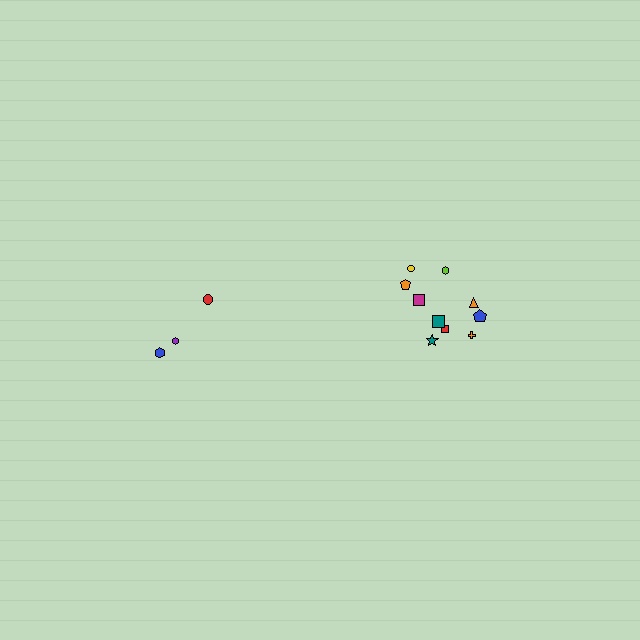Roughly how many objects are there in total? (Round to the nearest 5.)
Roughly 15 objects in total.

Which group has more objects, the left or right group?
The right group.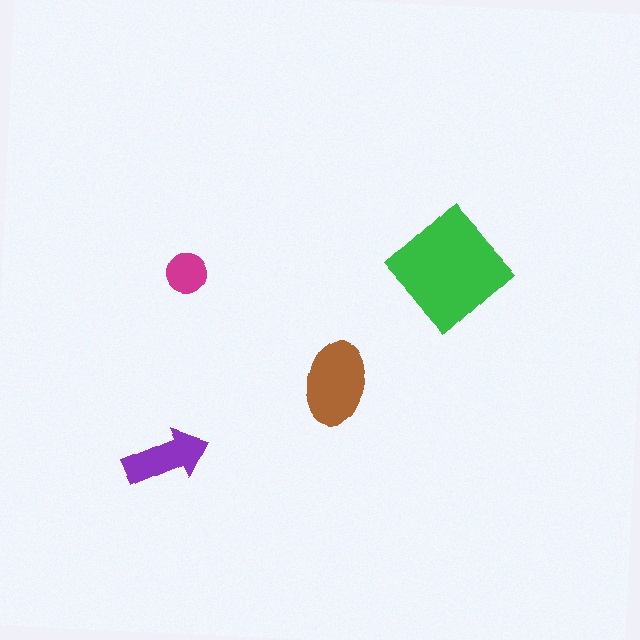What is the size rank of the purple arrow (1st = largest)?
3rd.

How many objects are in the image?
There are 4 objects in the image.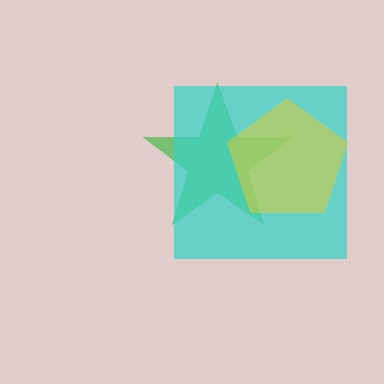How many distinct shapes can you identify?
There are 3 distinct shapes: a green star, a cyan square, a yellow pentagon.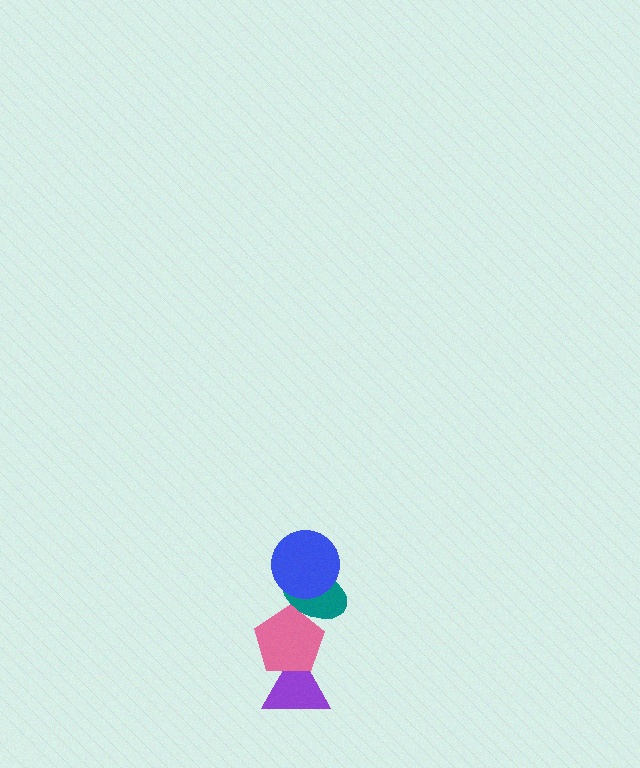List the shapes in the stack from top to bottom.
From top to bottom: the blue circle, the teal ellipse, the pink pentagon, the purple triangle.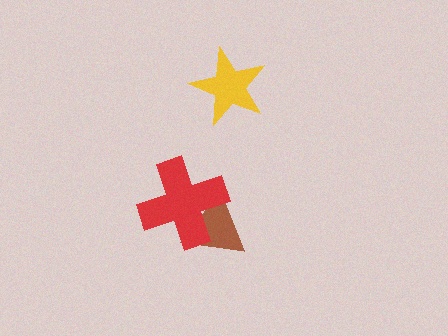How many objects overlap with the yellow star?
0 objects overlap with the yellow star.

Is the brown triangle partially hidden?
Yes, it is partially covered by another shape.